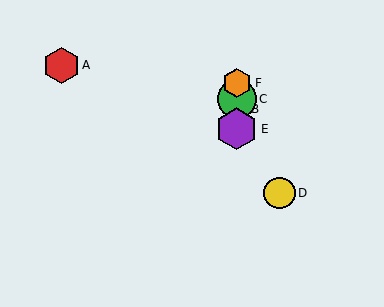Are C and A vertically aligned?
No, C is at x≈237 and A is at x≈61.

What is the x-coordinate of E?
Object E is at x≈237.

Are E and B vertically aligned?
Yes, both are at x≈237.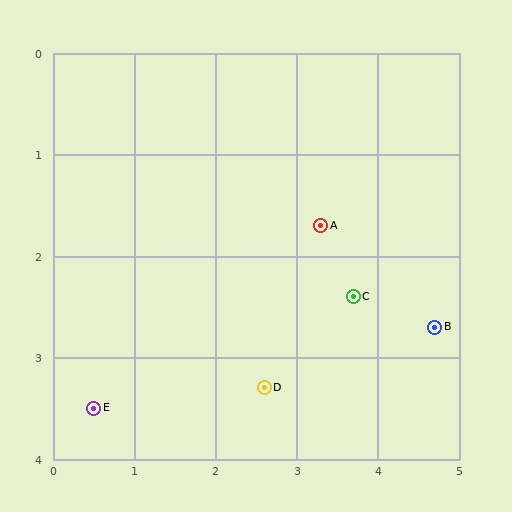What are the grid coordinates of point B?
Point B is at approximately (4.7, 2.7).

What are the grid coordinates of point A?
Point A is at approximately (3.3, 1.7).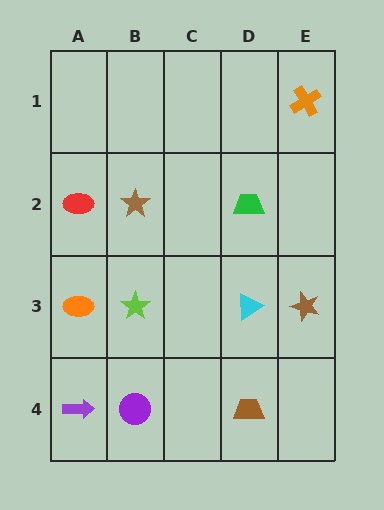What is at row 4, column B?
A purple circle.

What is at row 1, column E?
An orange cross.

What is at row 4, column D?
A brown trapezoid.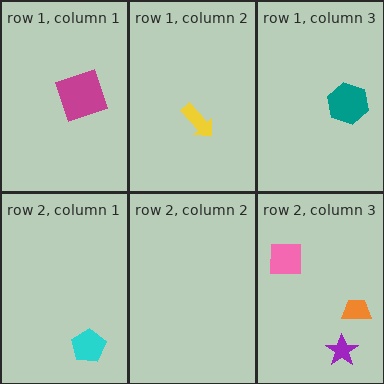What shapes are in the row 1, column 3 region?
The teal hexagon.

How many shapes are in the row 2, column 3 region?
3.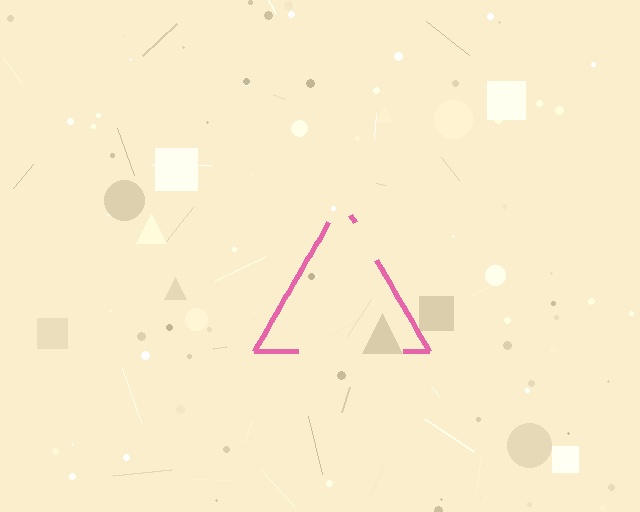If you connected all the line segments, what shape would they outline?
They would outline a triangle.